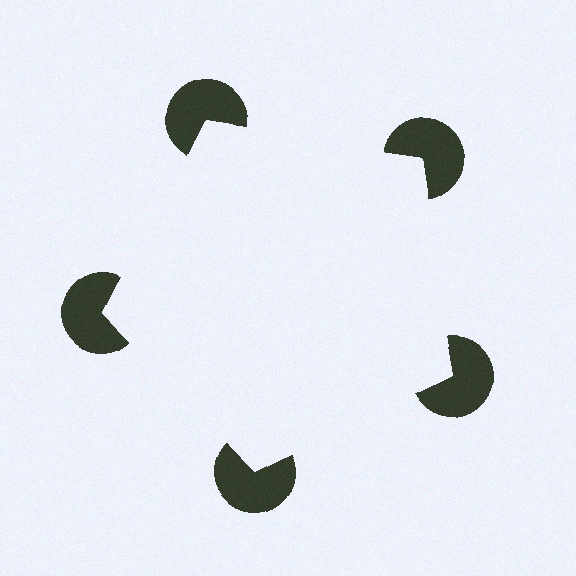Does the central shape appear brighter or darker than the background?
It typically appears slightly brighter than the background, even though no actual brightness change is drawn.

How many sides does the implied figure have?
5 sides.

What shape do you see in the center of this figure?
An illusory pentagon — its edges are inferred from the aligned wedge cuts in the pac-man discs, not physically drawn.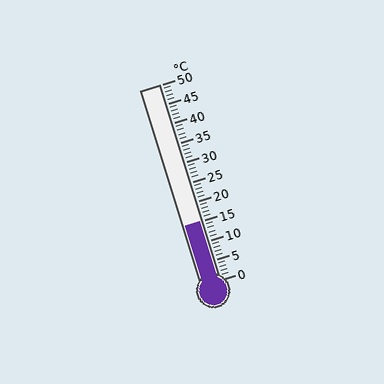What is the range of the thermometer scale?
The thermometer scale ranges from 0°C to 50°C.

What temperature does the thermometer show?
The thermometer shows approximately 15°C.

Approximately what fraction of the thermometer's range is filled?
The thermometer is filled to approximately 30% of its range.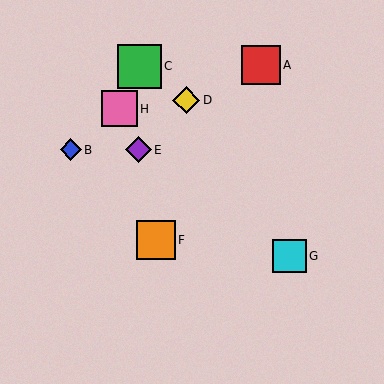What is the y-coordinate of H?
Object H is at y≈109.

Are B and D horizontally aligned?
No, B is at y≈150 and D is at y≈100.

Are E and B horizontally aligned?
Yes, both are at y≈150.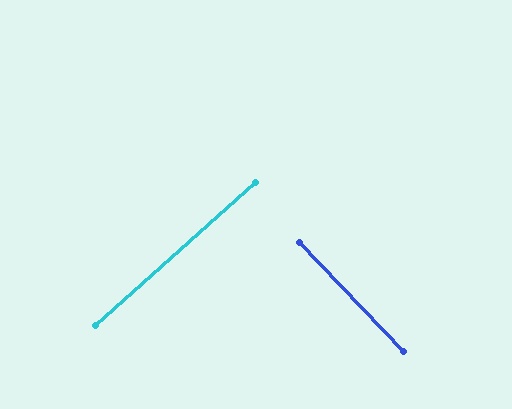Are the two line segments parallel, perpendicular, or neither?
Perpendicular — they meet at approximately 88°.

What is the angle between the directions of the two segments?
Approximately 88 degrees.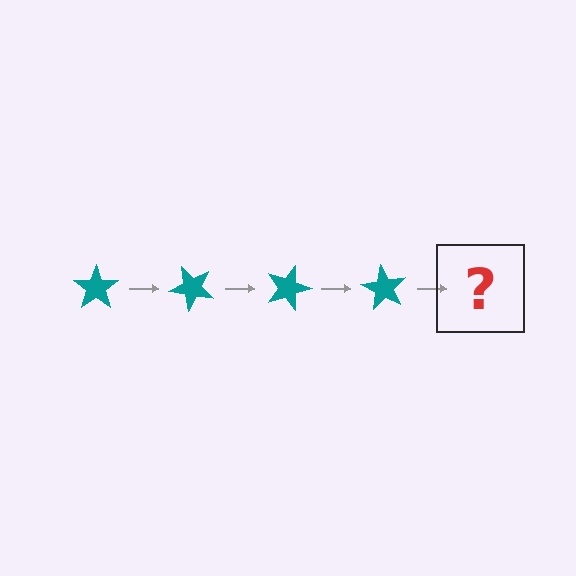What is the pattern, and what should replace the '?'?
The pattern is that the star rotates 45 degrees each step. The '?' should be a teal star rotated 180 degrees.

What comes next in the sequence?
The next element should be a teal star rotated 180 degrees.